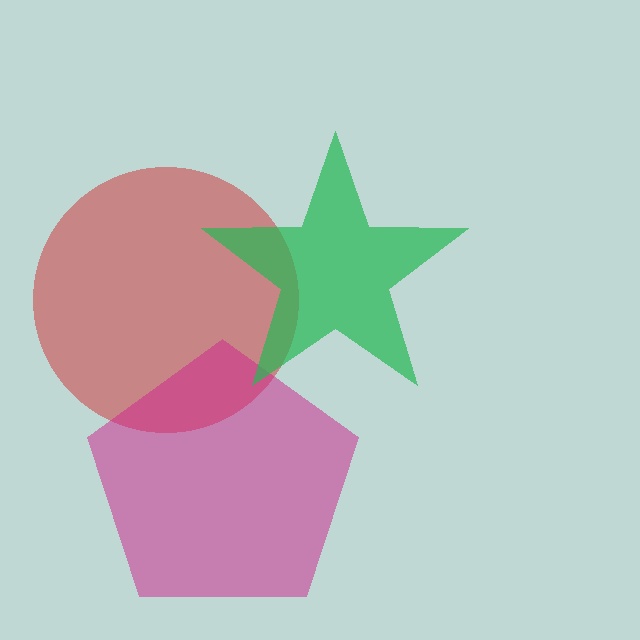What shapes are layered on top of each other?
The layered shapes are: a red circle, a magenta pentagon, a green star.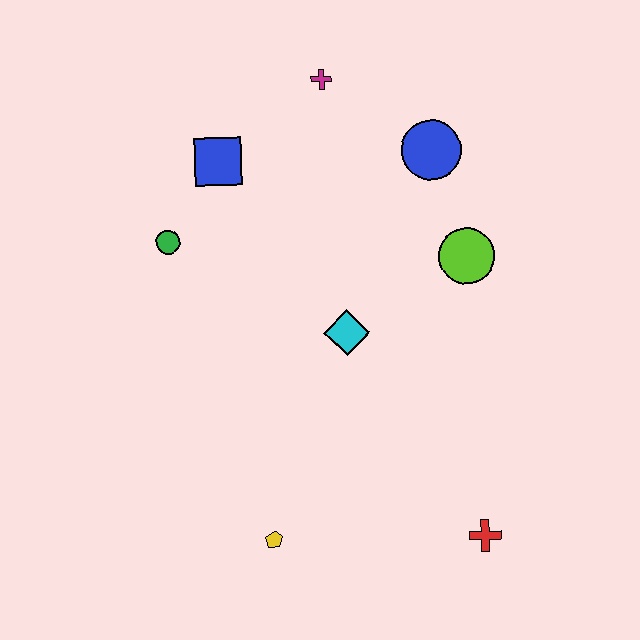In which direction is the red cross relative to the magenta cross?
The red cross is below the magenta cross.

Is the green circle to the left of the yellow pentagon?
Yes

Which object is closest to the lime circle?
The blue circle is closest to the lime circle.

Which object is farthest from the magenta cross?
The red cross is farthest from the magenta cross.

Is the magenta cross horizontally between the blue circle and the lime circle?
No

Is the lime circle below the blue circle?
Yes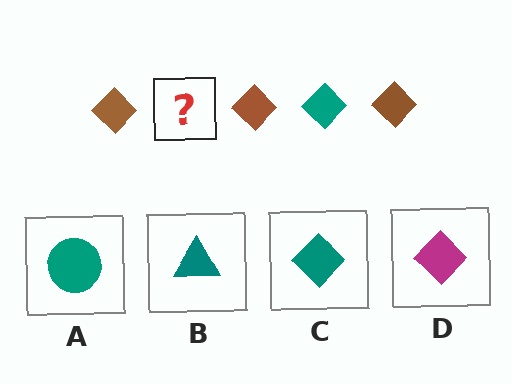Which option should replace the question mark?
Option C.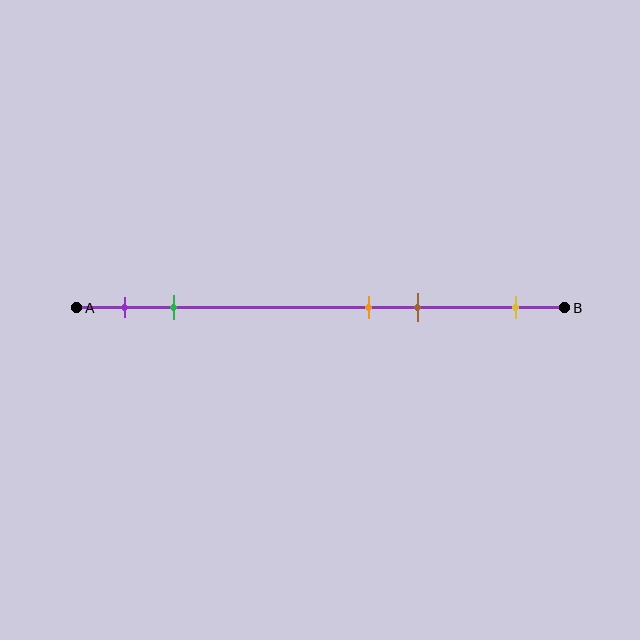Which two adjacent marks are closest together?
The orange and brown marks are the closest adjacent pair.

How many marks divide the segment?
There are 5 marks dividing the segment.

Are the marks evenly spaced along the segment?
No, the marks are not evenly spaced.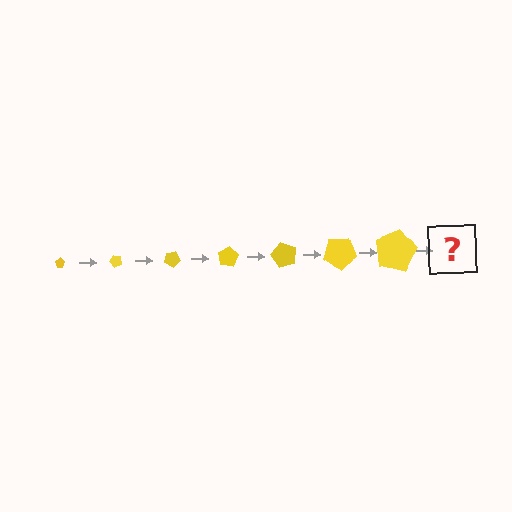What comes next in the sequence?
The next element should be a pentagon, larger than the previous one and rotated 350 degrees from the start.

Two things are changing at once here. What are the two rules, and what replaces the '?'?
The two rules are that the pentagon grows larger each step and it rotates 50 degrees each step. The '?' should be a pentagon, larger than the previous one and rotated 350 degrees from the start.